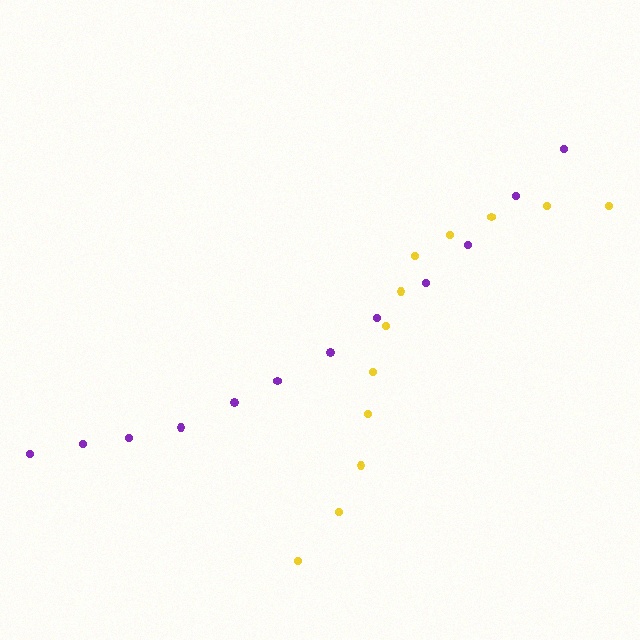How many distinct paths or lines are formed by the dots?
There are 2 distinct paths.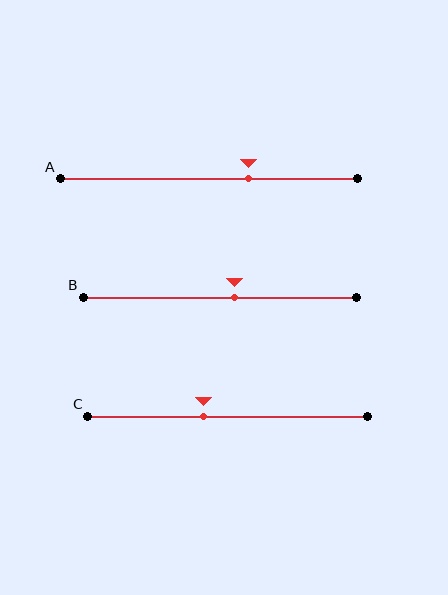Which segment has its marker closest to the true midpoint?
Segment B has its marker closest to the true midpoint.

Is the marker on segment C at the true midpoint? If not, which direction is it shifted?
No, the marker on segment C is shifted to the left by about 9% of the segment length.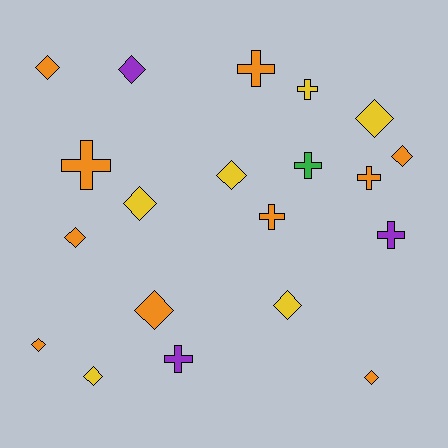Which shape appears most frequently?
Diamond, with 12 objects.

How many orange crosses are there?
There are 4 orange crosses.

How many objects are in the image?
There are 20 objects.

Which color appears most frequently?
Orange, with 10 objects.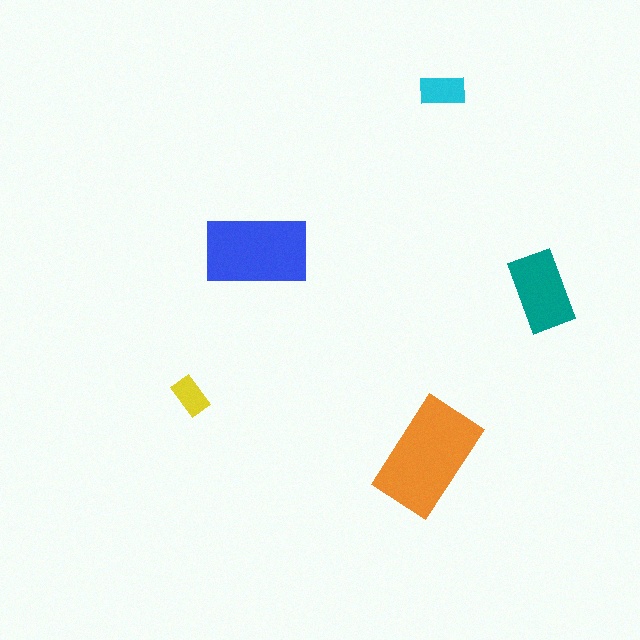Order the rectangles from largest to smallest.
the orange one, the blue one, the teal one, the cyan one, the yellow one.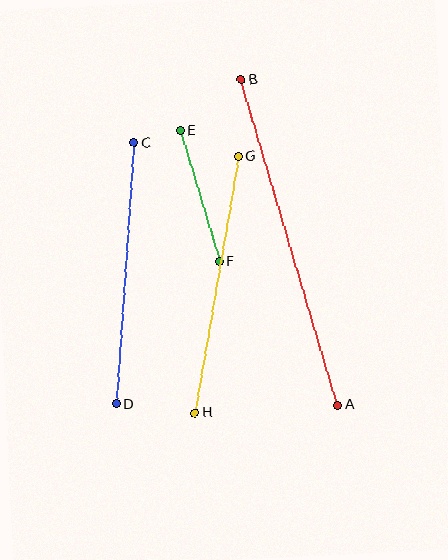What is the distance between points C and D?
The distance is approximately 262 pixels.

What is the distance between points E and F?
The distance is approximately 137 pixels.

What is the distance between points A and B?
The distance is approximately 339 pixels.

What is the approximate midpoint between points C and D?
The midpoint is at approximately (125, 273) pixels.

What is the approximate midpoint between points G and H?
The midpoint is at approximately (217, 285) pixels.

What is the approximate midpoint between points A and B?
The midpoint is at approximately (290, 242) pixels.